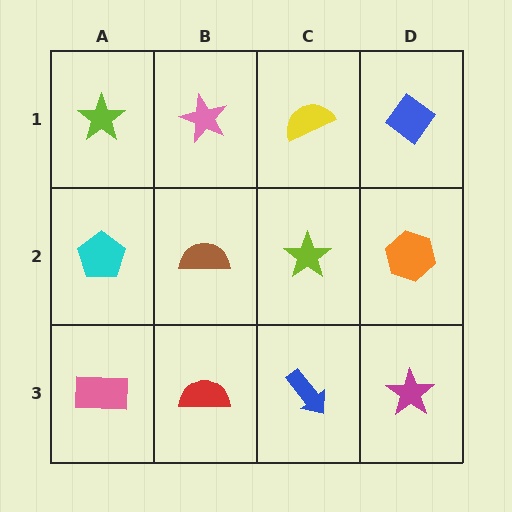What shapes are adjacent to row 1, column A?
A cyan pentagon (row 2, column A), a pink star (row 1, column B).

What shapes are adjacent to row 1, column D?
An orange hexagon (row 2, column D), a yellow semicircle (row 1, column C).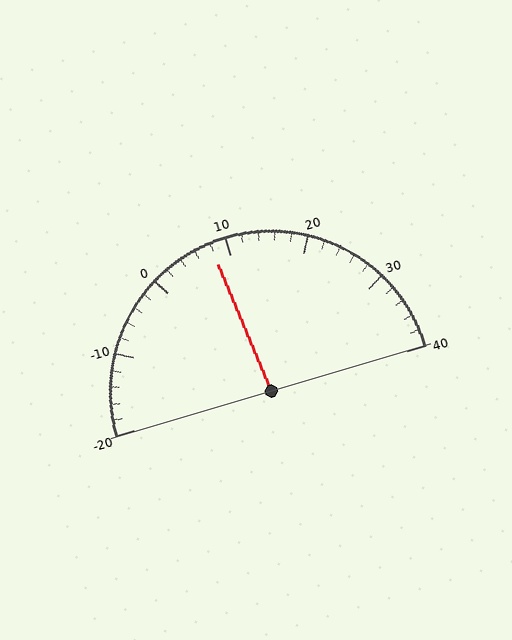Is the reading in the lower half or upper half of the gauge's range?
The reading is in the lower half of the range (-20 to 40).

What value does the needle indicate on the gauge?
The needle indicates approximately 8.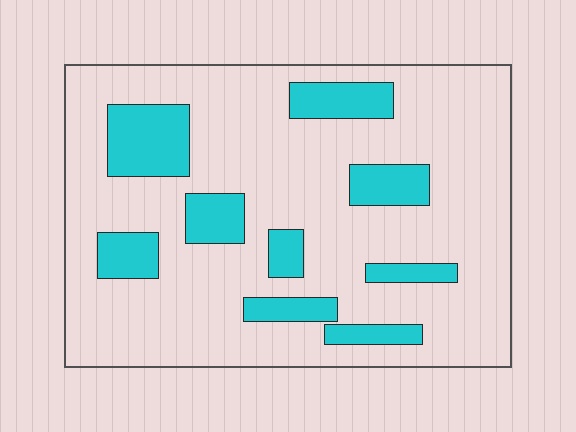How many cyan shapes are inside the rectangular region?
9.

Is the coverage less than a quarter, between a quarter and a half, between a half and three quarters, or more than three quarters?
Less than a quarter.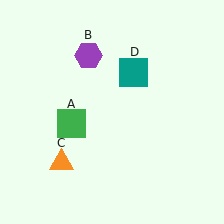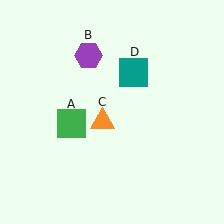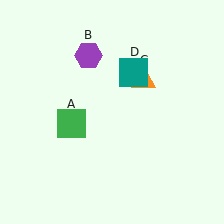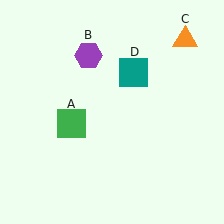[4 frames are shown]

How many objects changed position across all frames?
1 object changed position: orange triangle (object C).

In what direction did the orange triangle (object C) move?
The orange triangle (object C) moved up and to the right.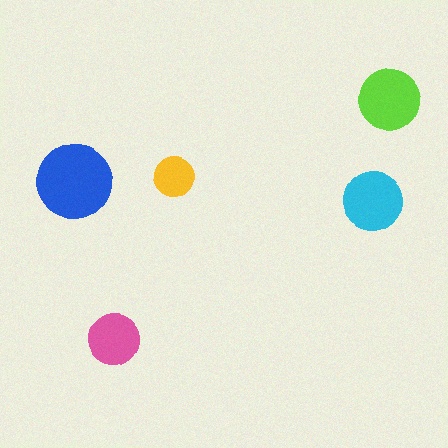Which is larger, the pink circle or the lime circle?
The lime one.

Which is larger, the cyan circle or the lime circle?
The lime one.